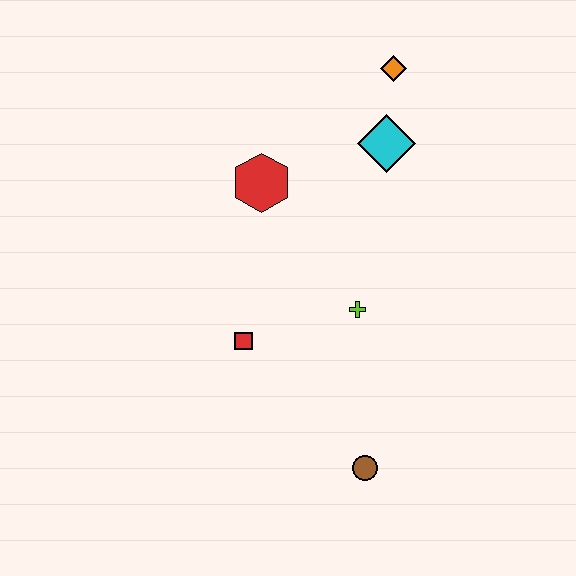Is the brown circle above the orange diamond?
No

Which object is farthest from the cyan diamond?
The brown circle is farthest from the cyan diamond.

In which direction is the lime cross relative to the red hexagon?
The lime cross is below the red hexagon.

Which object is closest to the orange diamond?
The cyan diamond is closest to the orange diamond.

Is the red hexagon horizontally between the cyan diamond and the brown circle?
No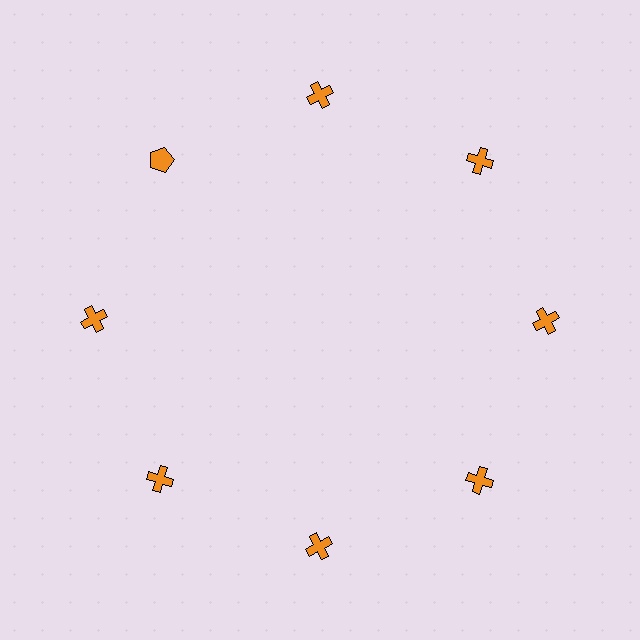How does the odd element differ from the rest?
It has a different shape: pentagon instead of cross.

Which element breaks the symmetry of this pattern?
The orange pentagon at roughly the 10 o'clock position breaks the symmetry. All other shapes are orange crosses.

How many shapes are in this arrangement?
There are 8 shapes arranged in a ring pattern.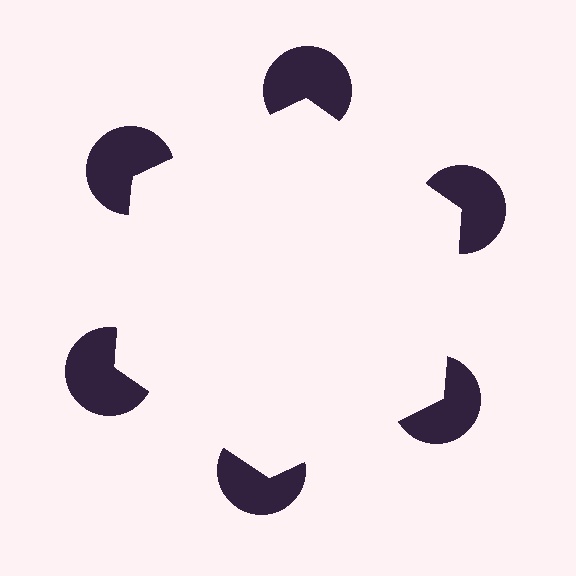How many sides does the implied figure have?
6 sides.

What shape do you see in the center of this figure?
An illusory hexagon — its edges are inferred from the aligned wedge cuts in the pac-man discs, not physically drawn.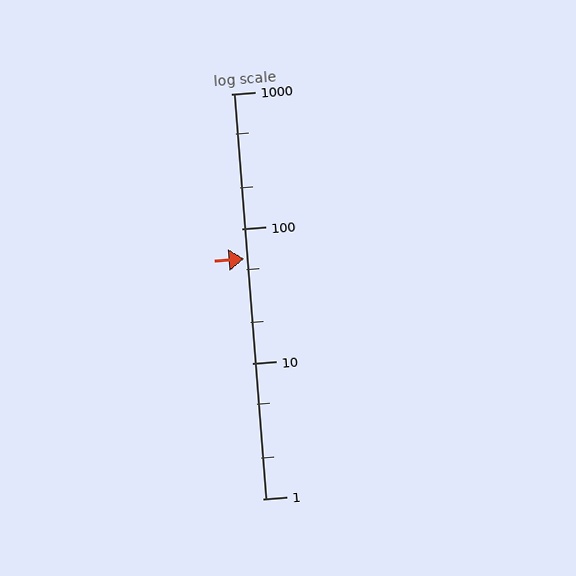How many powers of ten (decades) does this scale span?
The scale spans 3 decades, from 1 to 1000.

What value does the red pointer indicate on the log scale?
The pointer indicates approximately 60.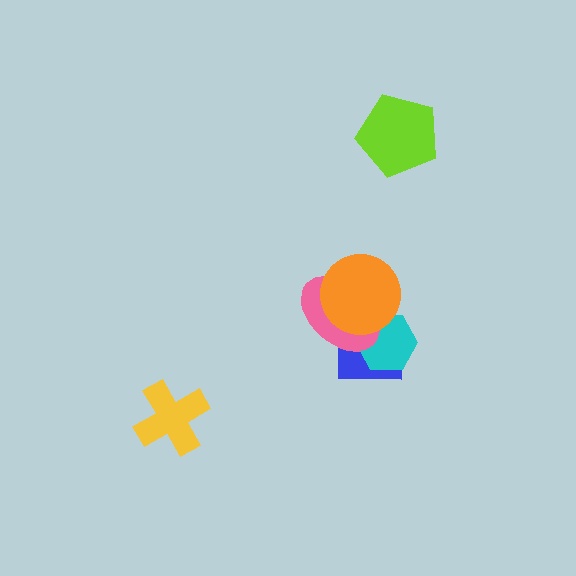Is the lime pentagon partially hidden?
No, no other shape covers it.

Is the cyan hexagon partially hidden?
Yes, it is partially covered by another shape.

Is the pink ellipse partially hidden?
Yes, it is partially covered by another shape.